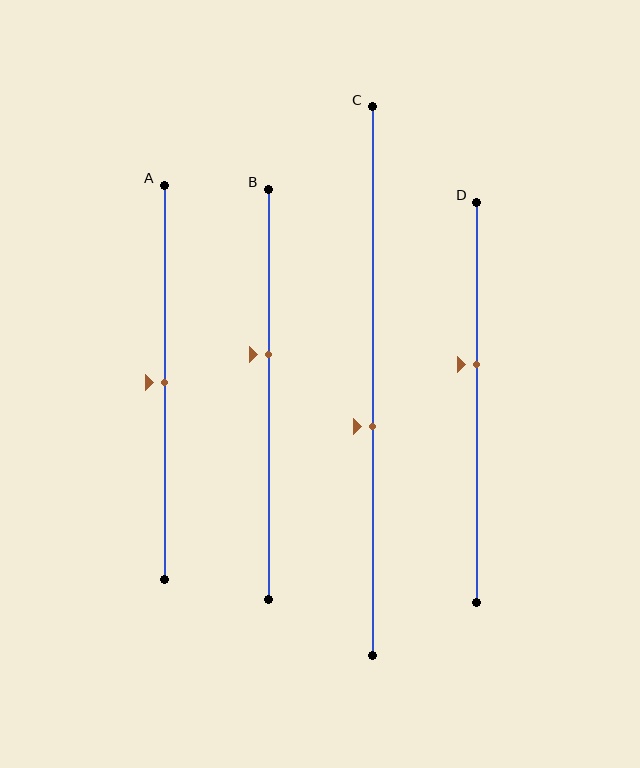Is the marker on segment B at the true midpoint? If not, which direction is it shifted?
No, the marker on segment B is shifted upward by about 10% of the segment length.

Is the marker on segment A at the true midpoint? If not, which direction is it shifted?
Yes, the marker on segment A is at the true midpoint.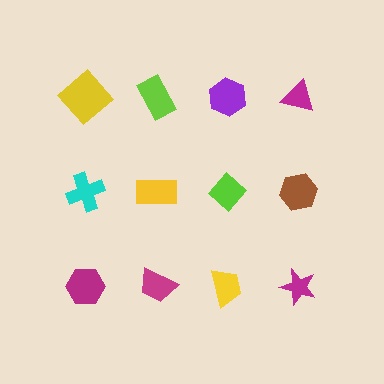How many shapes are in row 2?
4 shapes.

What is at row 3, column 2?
A magenta trapezoid.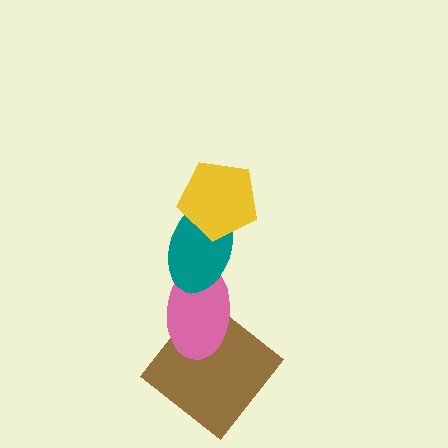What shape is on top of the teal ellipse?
The yellow pentagon is on top of the teal ellipse.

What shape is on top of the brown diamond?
The pink ellipse is on top of the brown diamond.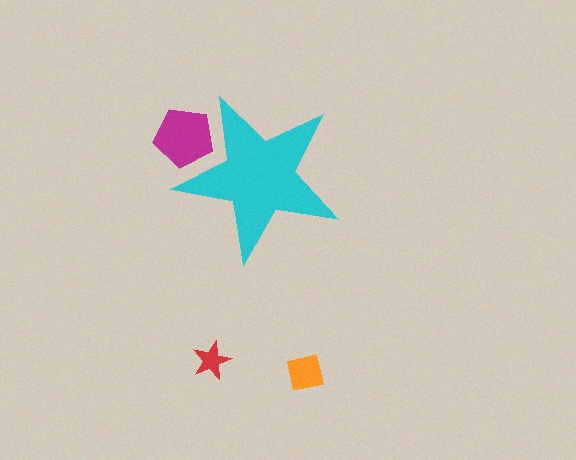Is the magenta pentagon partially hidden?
Yes, the magenta pentagon is partially hidden behind the cyan star.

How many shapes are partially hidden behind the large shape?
1 shape is partially hidden.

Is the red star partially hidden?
No, the red star is fully visible.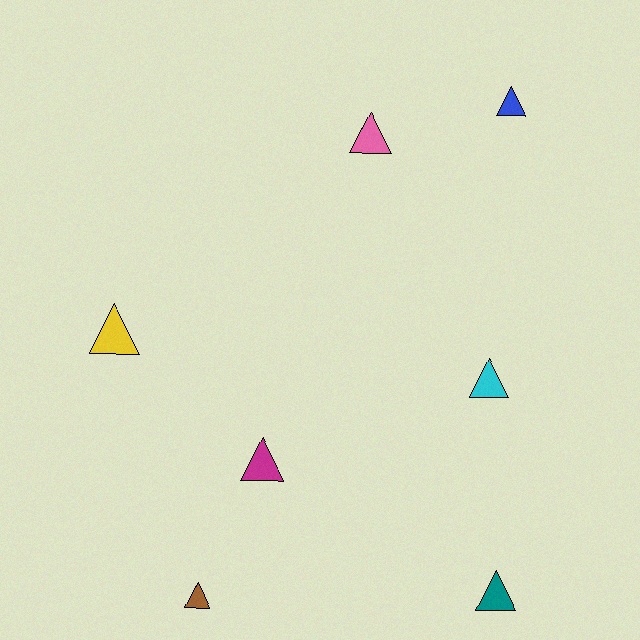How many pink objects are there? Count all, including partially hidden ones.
There is 1 pink object.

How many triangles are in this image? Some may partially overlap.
There are 7 triangles.